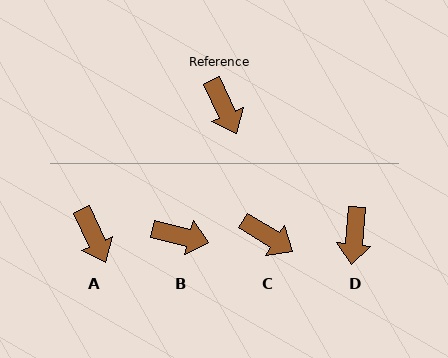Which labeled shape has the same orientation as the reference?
A.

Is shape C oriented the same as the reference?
No, it is off by about 33 degrees.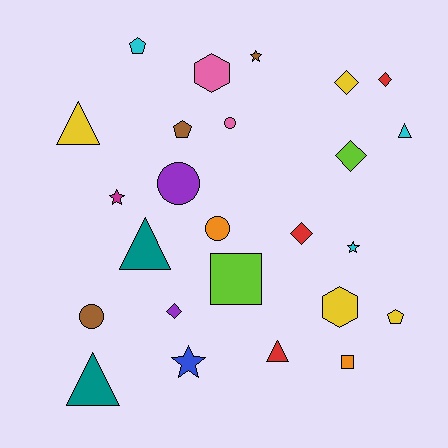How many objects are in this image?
There are 25 objects.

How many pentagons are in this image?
There are 3 pentagons.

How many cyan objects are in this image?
There are 3 cyan objects.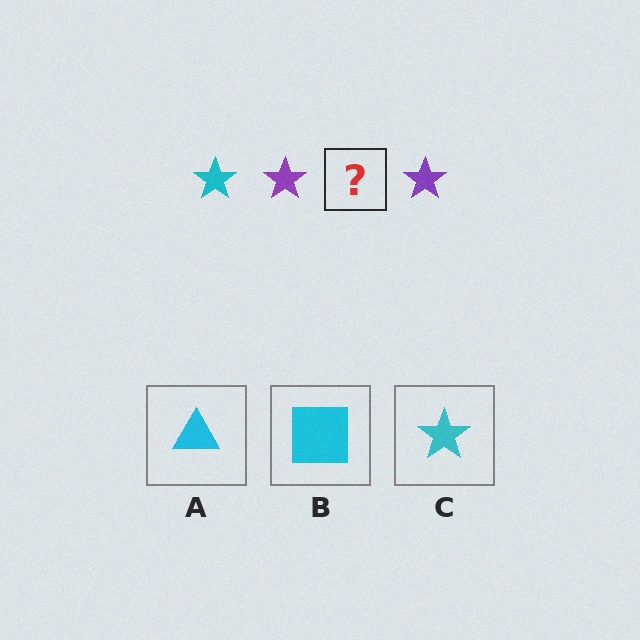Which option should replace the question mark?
Option C.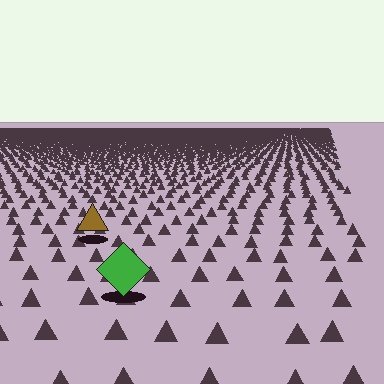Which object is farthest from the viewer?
The brown triangle is farthest from the viewer. It appears smaller and the ground texture around it is denser.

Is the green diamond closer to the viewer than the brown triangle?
Yes. The green diamond is closer — you can tell from the texture gradient: the ground texture is coarser near it.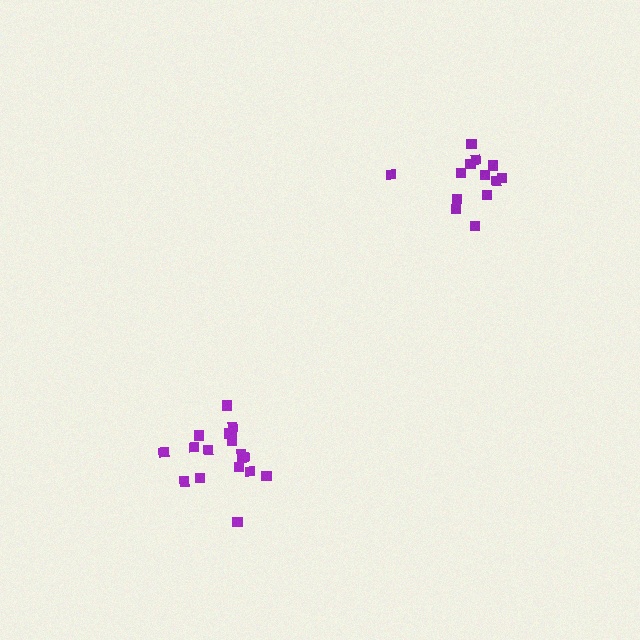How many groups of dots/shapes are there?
There are 2 groups.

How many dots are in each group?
Group 1: 14 dots, Group 2: 18 dots (32 total).